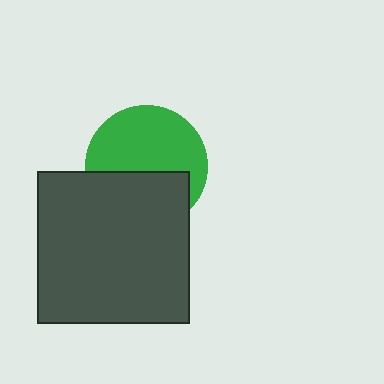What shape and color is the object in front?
The object in front is a dark gray square.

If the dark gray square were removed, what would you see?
You would see the complete green circle.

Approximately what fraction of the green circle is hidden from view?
Roughly 41% of the green circle is hidden behind the dark gray square.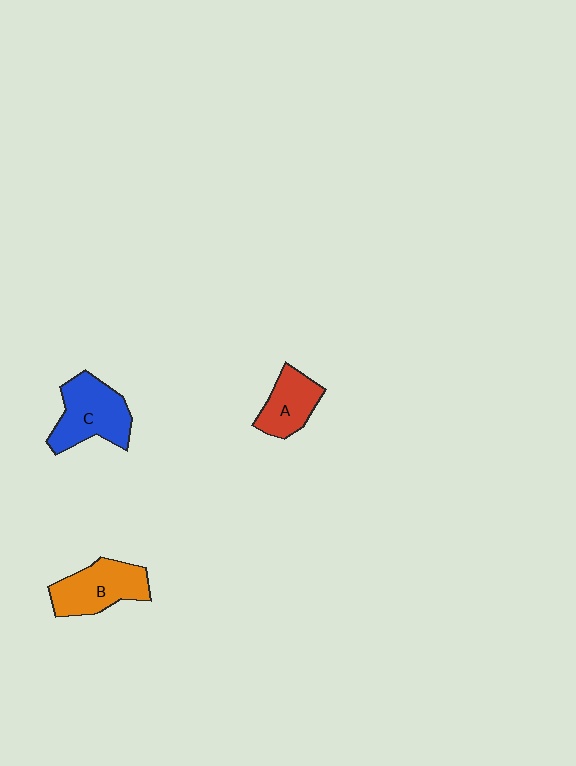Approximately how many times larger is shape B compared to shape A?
Approximately 1.3 times.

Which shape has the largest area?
Shape C (blue).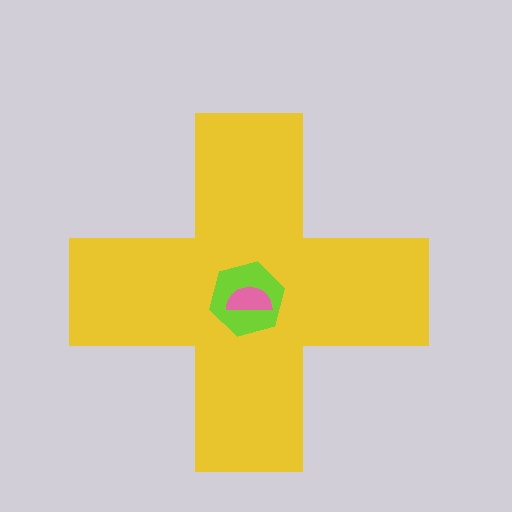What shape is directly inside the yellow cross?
The lime hexagon.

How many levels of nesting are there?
3.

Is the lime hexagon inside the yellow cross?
Yes.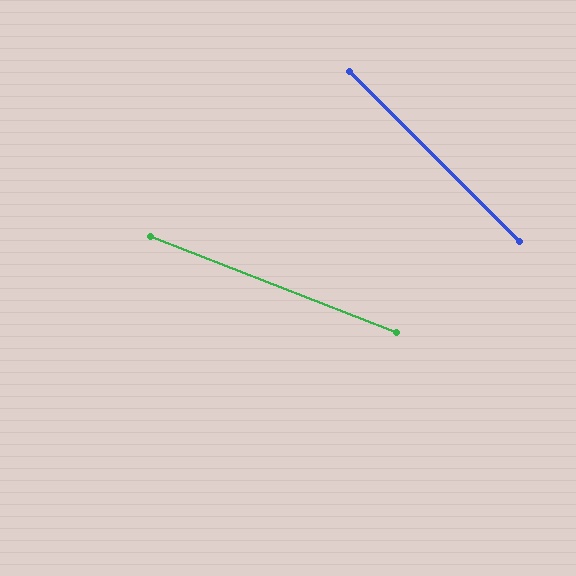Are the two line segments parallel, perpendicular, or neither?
Neither parallel nor perpendicular — they differ by about 24°.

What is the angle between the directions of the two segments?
Approximately 24 degrees.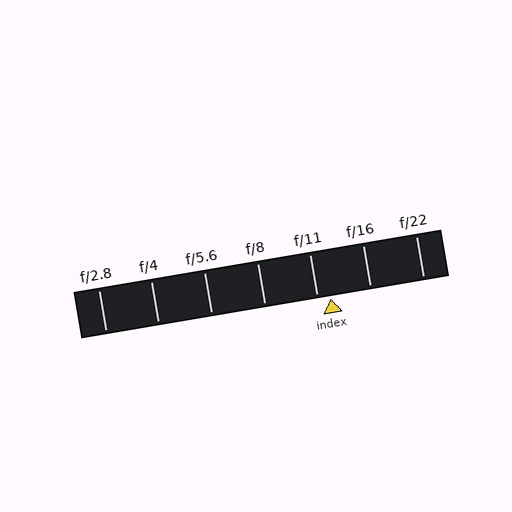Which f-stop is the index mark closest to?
The index mark is closest to f/11.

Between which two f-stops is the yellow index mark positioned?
The index mark is between f/11 and f/16.